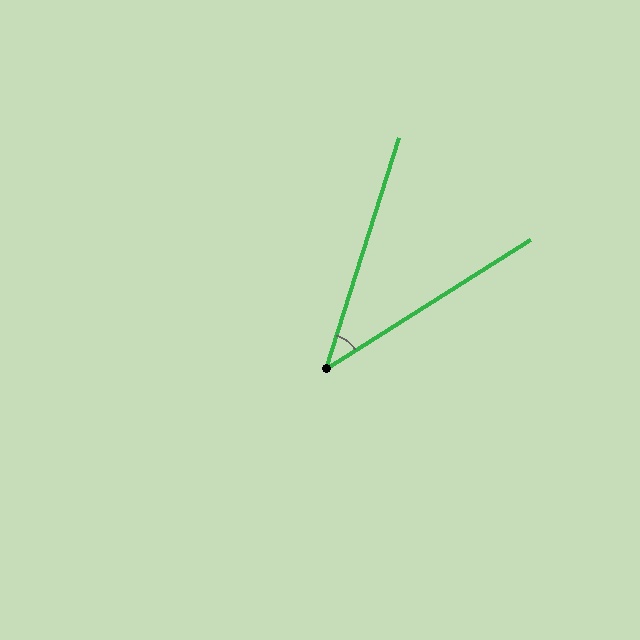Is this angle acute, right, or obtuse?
It is acute.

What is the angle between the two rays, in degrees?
Approximately 40 degrees.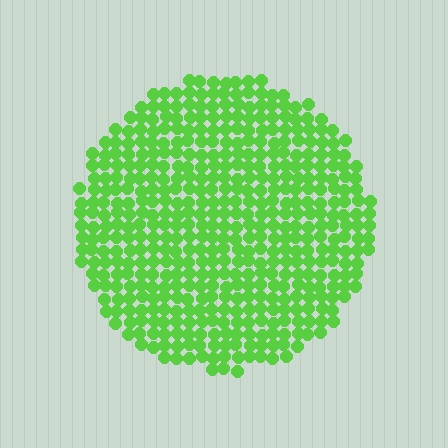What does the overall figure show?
The overall figure shows a circle.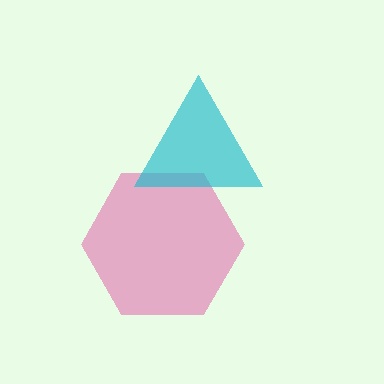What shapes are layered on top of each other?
The layered shapes are: a pink hexagon, a cyan triangle.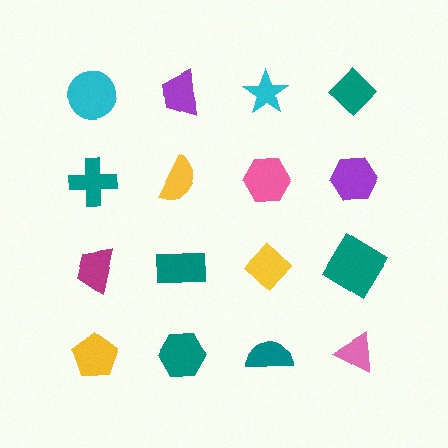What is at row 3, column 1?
A magenta trapezoid.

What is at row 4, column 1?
A yellow pentagon.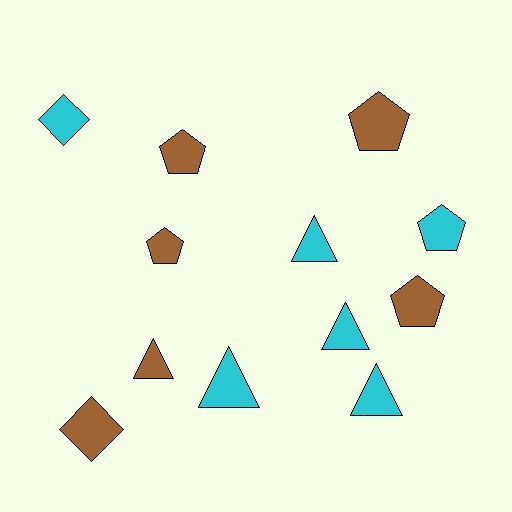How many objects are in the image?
There are 12 objects.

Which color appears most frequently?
Brown, with 6 objects.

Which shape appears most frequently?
Pentagon, with 5 objects.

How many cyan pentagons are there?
There is 1 cyan pentagon.